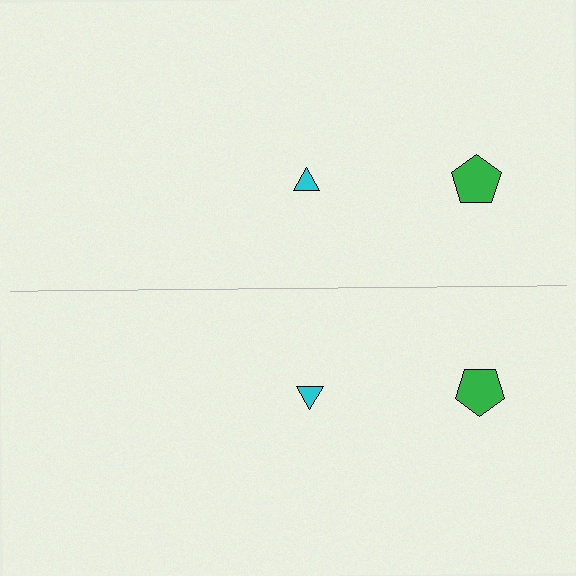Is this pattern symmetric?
Yes, this pattern has bilateral (reflection) symmetry.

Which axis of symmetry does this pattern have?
The pattern has a horizontal axis of symmetry running through the center of the image.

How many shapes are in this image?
There are 4 shapes in this image.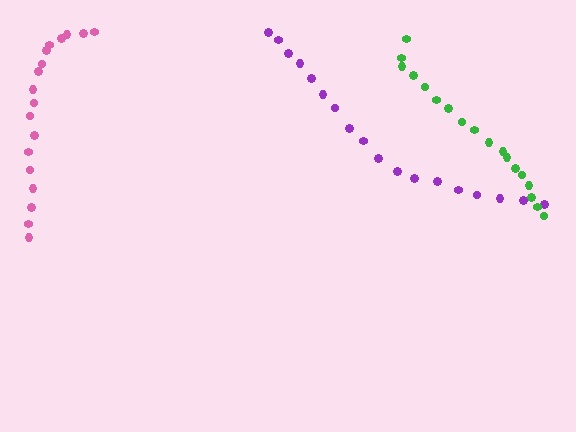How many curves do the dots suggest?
There are 3 distinct paths.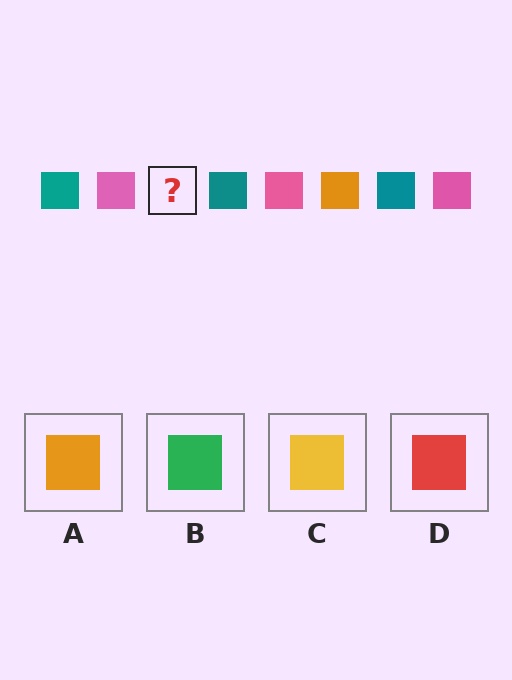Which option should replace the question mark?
Option A.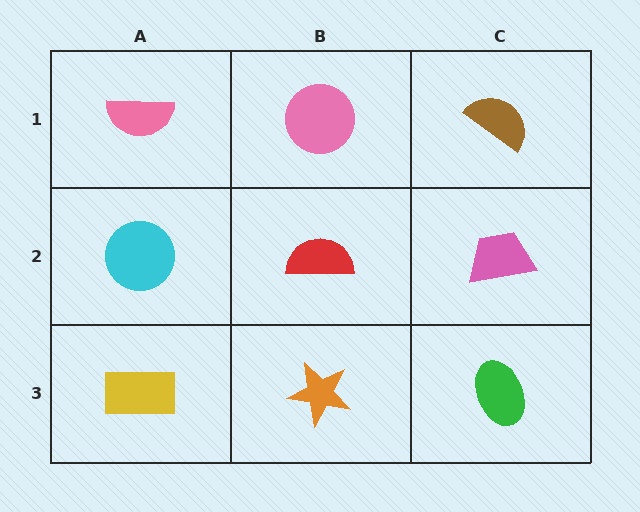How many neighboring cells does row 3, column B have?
3.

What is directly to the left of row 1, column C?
A pink circle.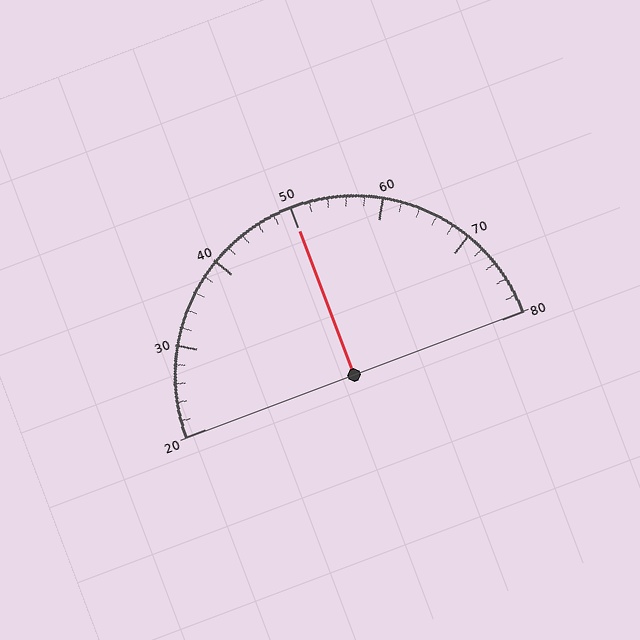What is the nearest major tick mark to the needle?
The nearest major tick mark is 50.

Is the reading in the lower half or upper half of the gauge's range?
The reading is in the upper half of the range (20 to 80).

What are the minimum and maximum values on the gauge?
The gauge ranges from 20 to 80.